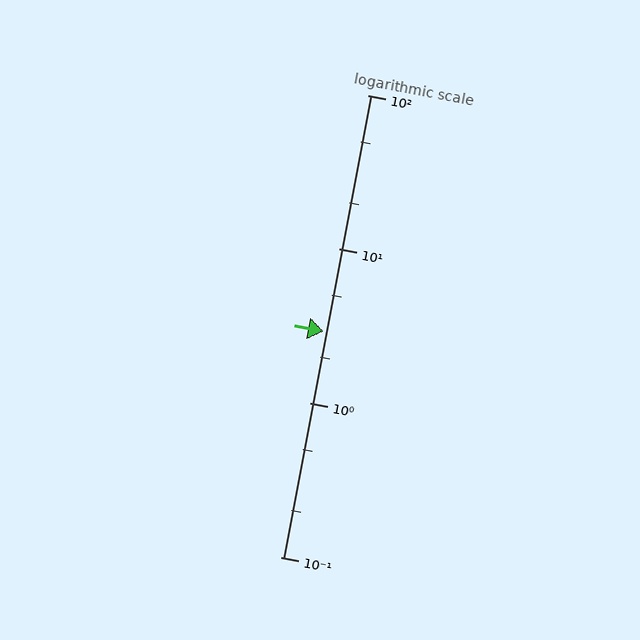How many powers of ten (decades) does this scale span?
The scale spans 3 decades, from 0.1 to 100.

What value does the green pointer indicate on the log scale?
The pointer indicates approximately 2.9.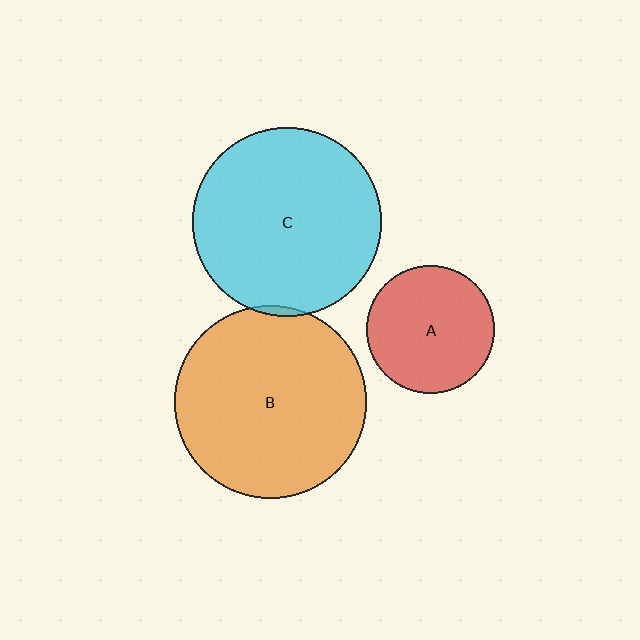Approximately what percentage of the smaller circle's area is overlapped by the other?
Approximately 5%.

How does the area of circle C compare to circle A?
Approximately 2.2 times.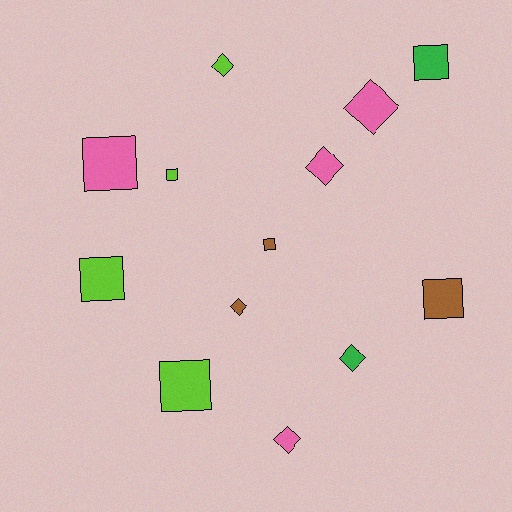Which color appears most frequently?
Lime, with 4 objects.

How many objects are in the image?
There are 13 objects.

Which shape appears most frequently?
Square, with 7 objects.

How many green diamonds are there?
There is 1 green diamond.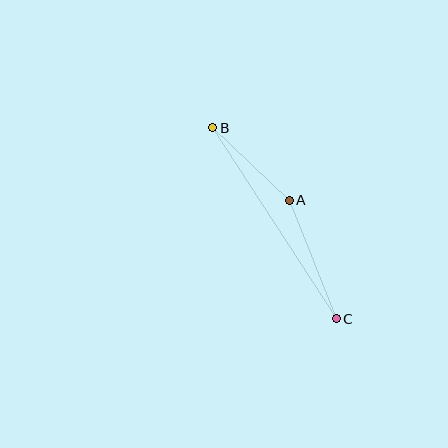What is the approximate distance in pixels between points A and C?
The distance between A and C is approximately 128 pixels.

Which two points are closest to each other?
Points A and B are closest to each other.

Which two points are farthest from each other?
Points B and C are farthest from each other.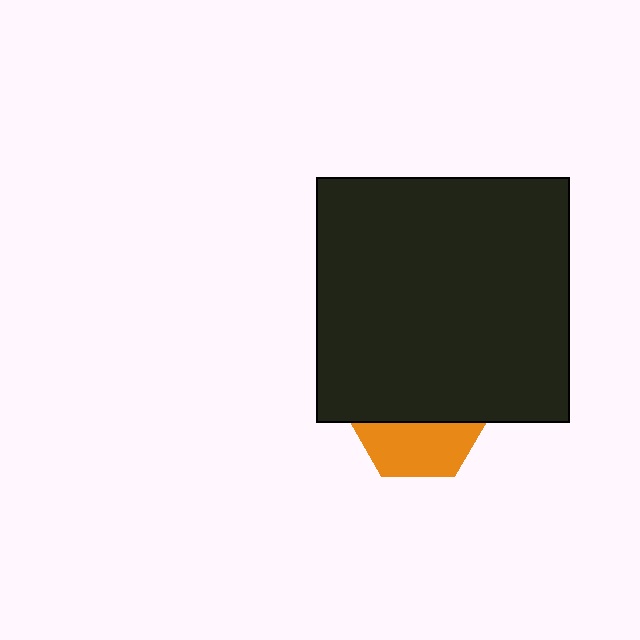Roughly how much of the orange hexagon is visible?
A small part of it is visible (roughly 40%).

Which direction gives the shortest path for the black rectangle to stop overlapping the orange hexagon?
Moving up gives the shortest separation.